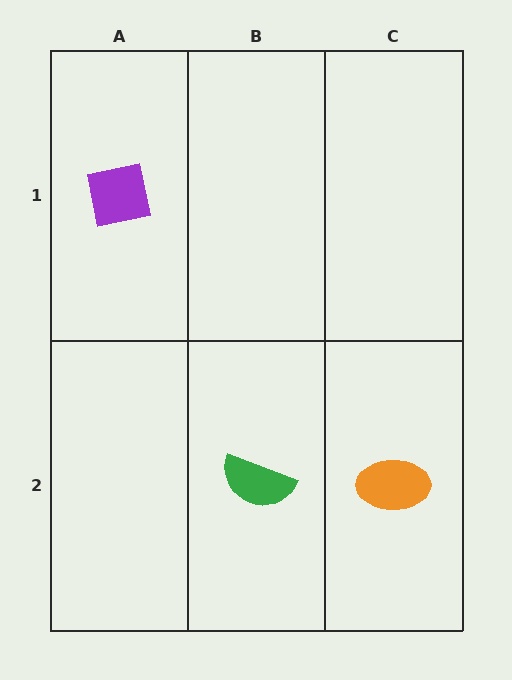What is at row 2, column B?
A green semicircle.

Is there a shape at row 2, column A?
No, that cell is empty.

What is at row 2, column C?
An orange ellipse.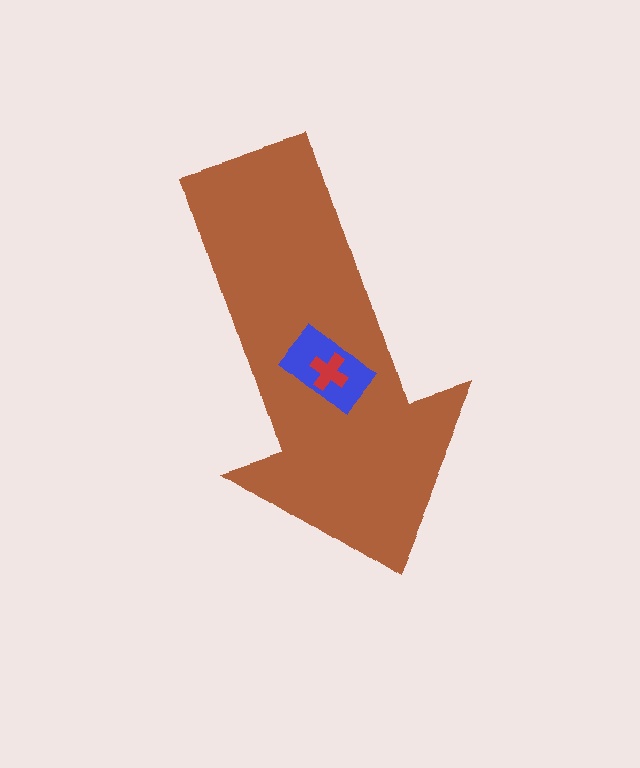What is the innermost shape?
The red cross.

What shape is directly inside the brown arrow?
The blue rectangle.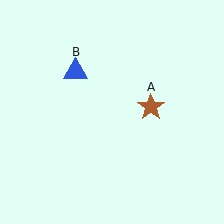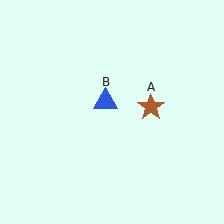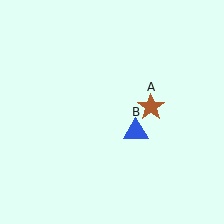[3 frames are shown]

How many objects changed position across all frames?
1 object changed position: blue triangle (object B).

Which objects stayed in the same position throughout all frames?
Brown star (object A) remained stationary.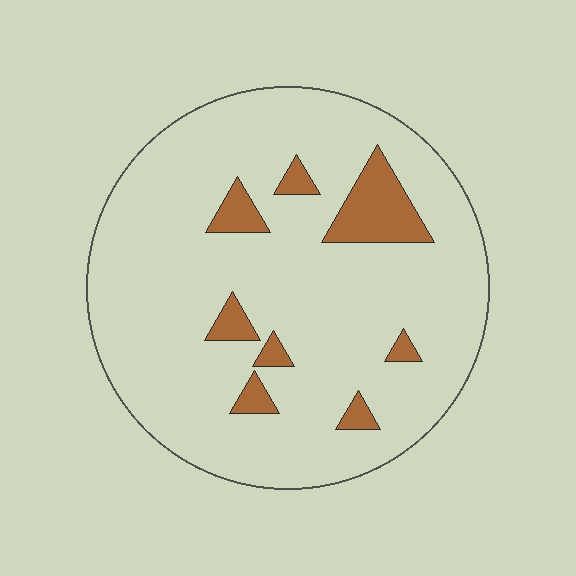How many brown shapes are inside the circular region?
8.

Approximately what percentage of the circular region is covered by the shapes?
Approximately 10%.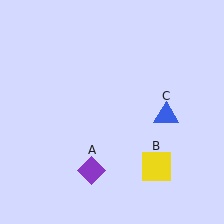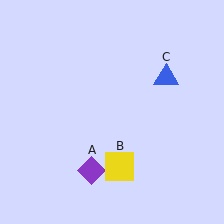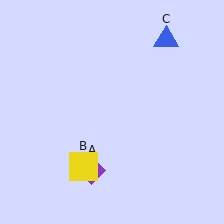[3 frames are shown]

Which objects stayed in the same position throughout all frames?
Purple diamond (object A) remained stationary.